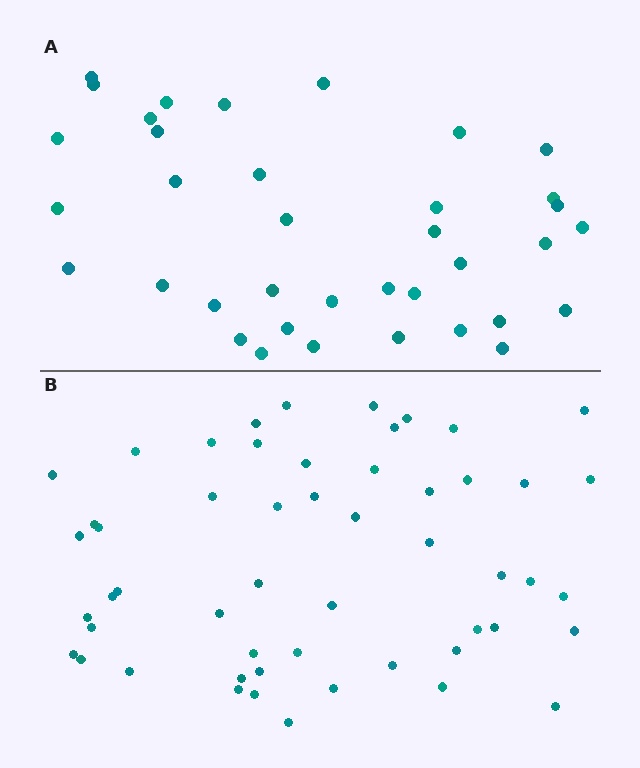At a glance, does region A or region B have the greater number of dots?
Region B (the bottom region) has more dots.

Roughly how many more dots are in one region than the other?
Region B has approximately 15 more dots than region A.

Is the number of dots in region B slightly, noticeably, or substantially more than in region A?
Region B has noticeably more, but not dramatically so. The ratio is roughly 1.4 to 1.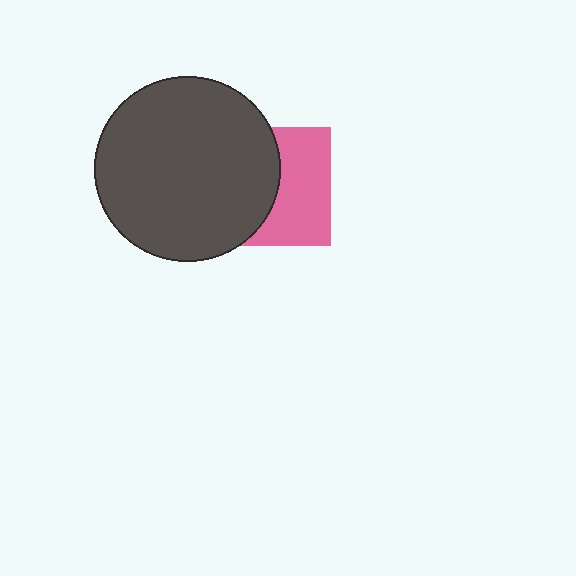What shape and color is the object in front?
The object in front is a dark gray circle.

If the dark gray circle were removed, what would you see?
You would see the complete pink square.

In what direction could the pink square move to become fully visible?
The pink square could move right. That would shift it out from behind the dark gray circle entirely.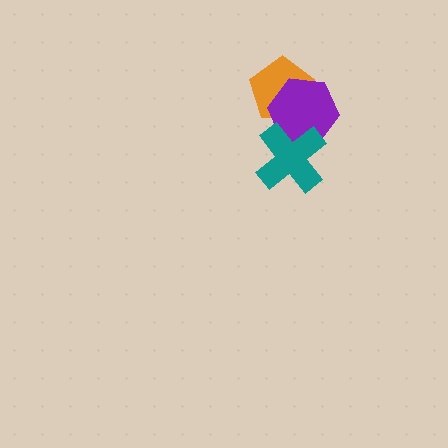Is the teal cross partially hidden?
No, no other shape covers it.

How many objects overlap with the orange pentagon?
1 object overlaps with the orange pentagon.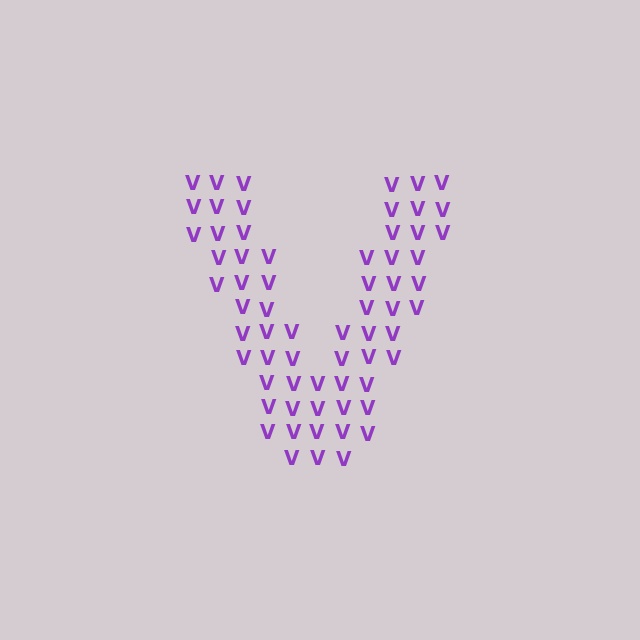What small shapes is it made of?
It is made of small letter V's.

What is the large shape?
The large shape is the letter V.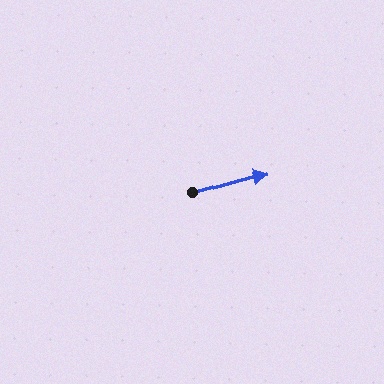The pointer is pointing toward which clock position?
Roughly 2 o'clock.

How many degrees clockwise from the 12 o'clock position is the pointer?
Approximately 75 degrees.